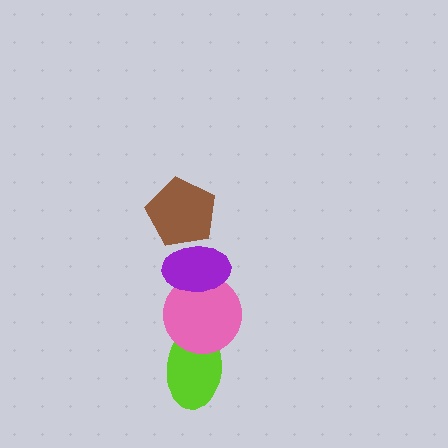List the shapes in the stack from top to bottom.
From top to bottom: the brown pentagon, the purple ellipse, the pink circle, the lime ellipse.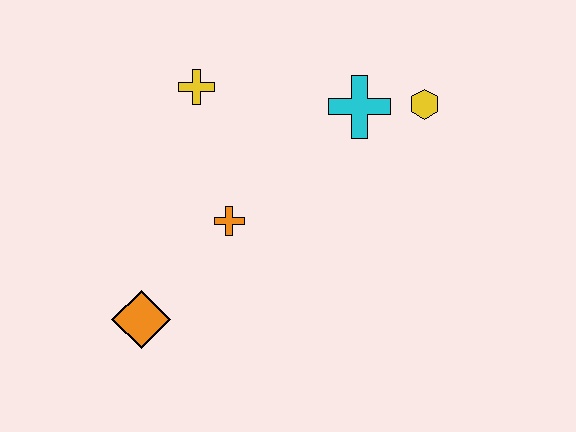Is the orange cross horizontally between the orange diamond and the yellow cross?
No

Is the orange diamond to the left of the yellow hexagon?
Yes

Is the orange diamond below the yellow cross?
Yes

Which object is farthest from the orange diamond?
The yellow hexagon is farthest from the orange diamond.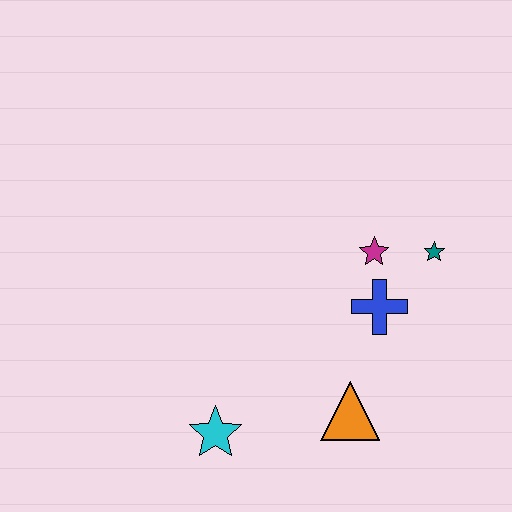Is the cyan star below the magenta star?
Yes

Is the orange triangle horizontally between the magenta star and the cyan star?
Yes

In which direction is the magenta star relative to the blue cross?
The magenta star is above the blue cross.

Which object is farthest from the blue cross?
The cyan star is farthest from the blue cross.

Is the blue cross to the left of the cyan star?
No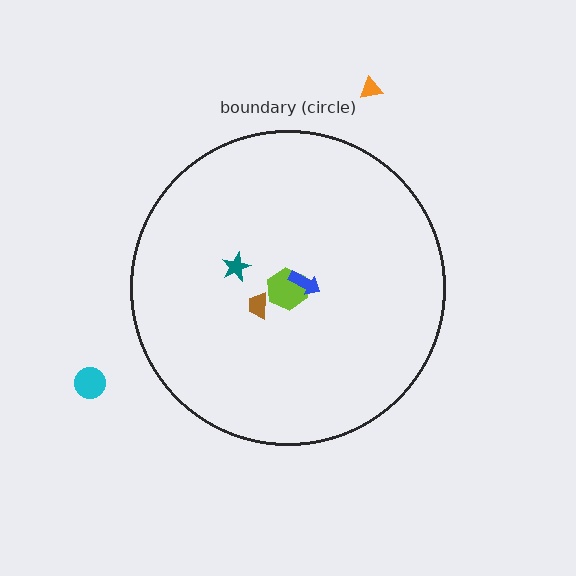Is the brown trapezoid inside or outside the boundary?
Inside.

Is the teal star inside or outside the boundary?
Inside.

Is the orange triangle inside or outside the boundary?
Outside.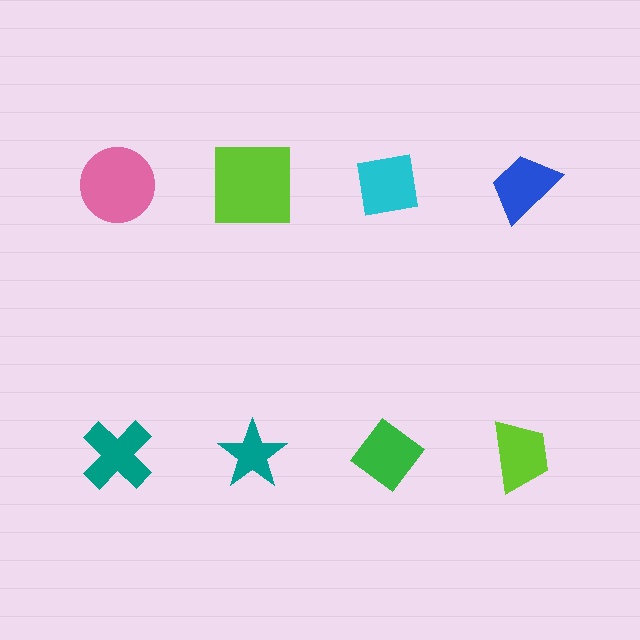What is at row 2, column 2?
A teal star.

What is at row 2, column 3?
A green diamond.